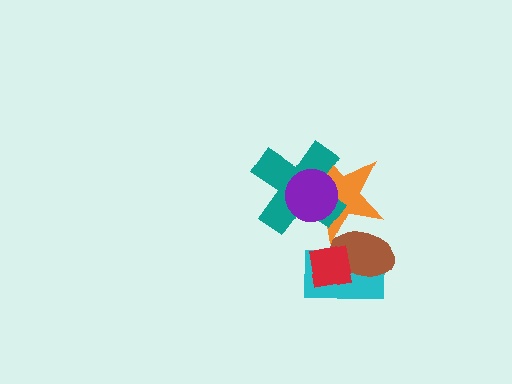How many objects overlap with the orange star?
4 objects overlap with the orange star.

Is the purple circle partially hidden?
No, no other shape covers it.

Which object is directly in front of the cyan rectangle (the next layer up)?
The brown ellipse is directly in front of the cyan rectangle.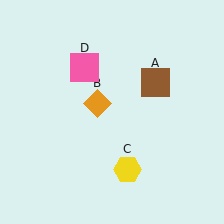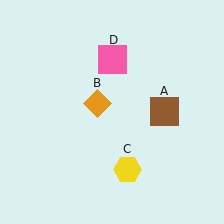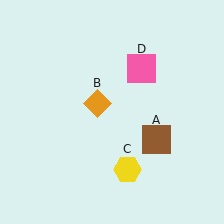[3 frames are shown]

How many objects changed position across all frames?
2 objects changed position: brown square (object A), pink square (object D).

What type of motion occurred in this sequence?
The brown square (object A), pink square (object D) rotated clockwise around the center of the scene.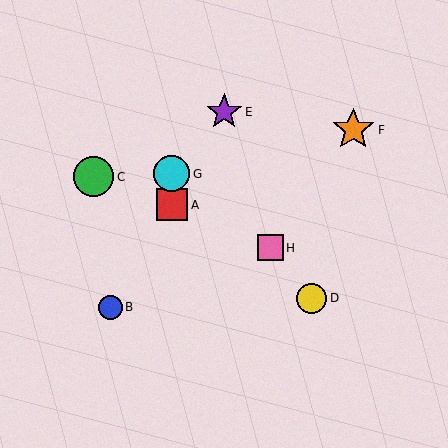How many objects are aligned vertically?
2 objects (A, G) are aligned vertically.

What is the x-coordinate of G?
Object G is at x≈172.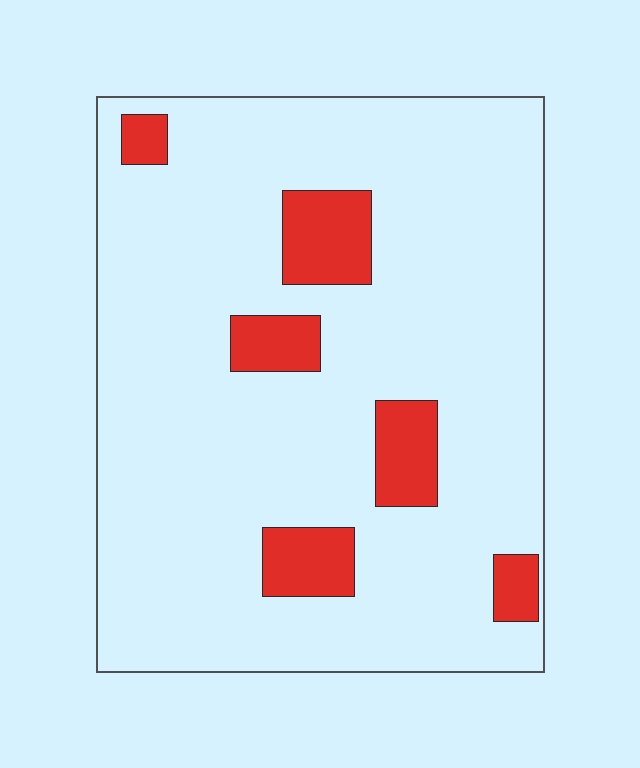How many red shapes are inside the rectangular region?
6.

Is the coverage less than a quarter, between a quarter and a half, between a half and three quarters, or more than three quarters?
Less than a quarter.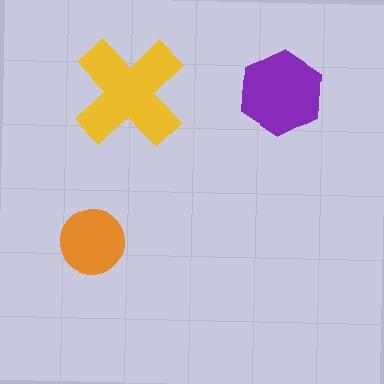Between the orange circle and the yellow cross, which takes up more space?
The yellow cross.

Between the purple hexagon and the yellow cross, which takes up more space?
The yellow cross.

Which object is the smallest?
The orange circle.